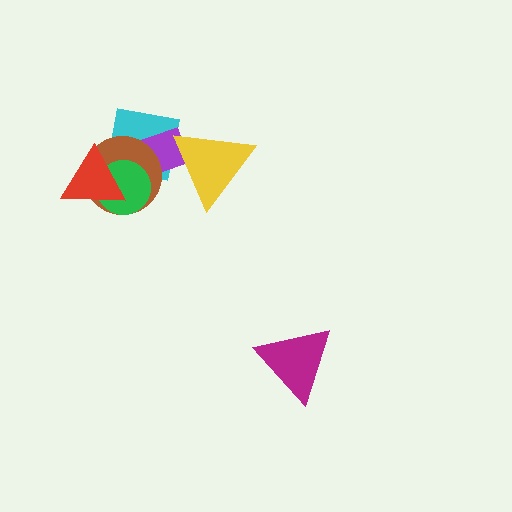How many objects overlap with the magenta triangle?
0 objects overlap with the magenta triangle.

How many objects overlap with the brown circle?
4 objects overlap with the brown circle.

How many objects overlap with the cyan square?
4 objects overlap with the cyan square.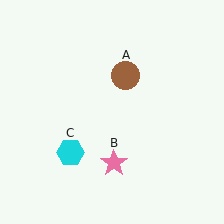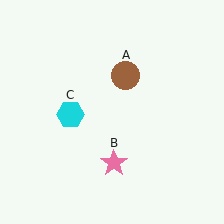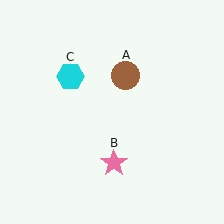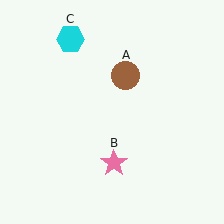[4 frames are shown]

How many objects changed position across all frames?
1 object changed position: cyan hexagon (object C).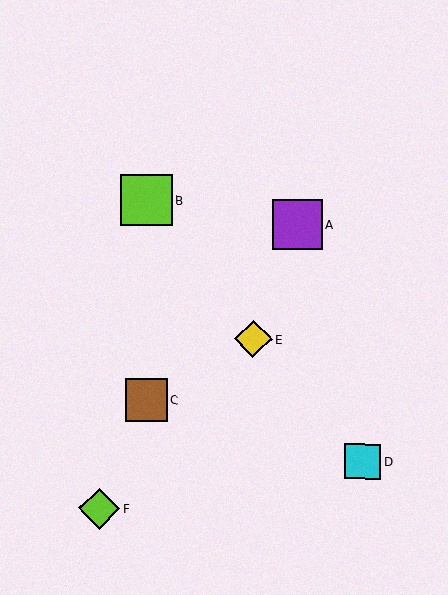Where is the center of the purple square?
The center of the purple square is at (297, 224).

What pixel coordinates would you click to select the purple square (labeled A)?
Click at (297, 224) to select the purple square A.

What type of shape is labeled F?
Shape F is a lime diamond.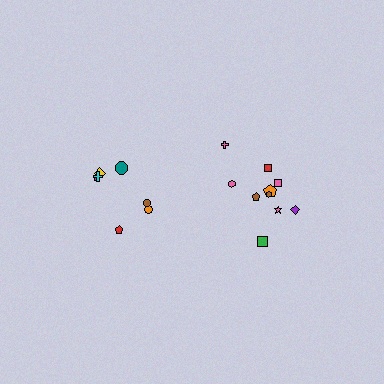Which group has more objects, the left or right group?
The right group.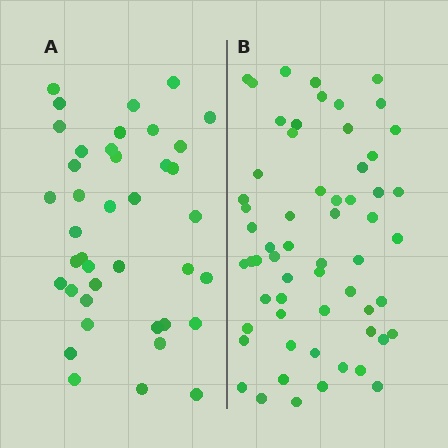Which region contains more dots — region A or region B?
Region B (the right region) has more dots.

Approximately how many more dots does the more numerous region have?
Region B has approximately 20 more dots than region A.